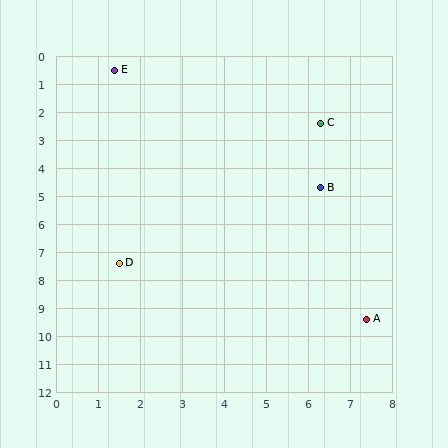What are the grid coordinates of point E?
Point E is at approximately (1.4, 0.5).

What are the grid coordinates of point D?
Point D is at approximately (1.5, 7.4).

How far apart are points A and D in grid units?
Points A and D are about 6.2 grid units apart.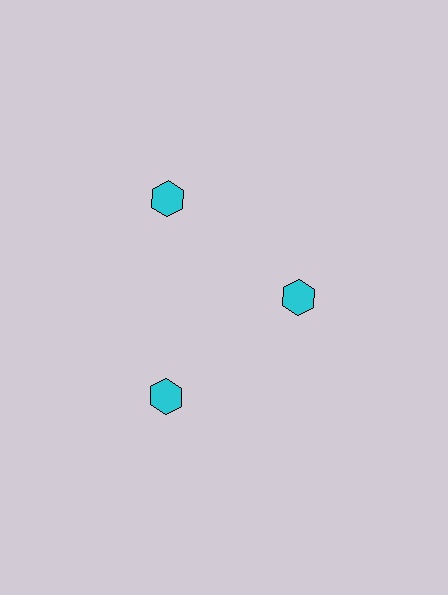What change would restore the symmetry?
The symmetry would be restored by moving it outward, back onto the ring so that all 3 hexagons sit at equal angles and equal distance from the center.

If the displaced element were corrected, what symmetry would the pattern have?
It would have 3-fold rotational symmetry — the pattern would map onto itself every 120 degrees.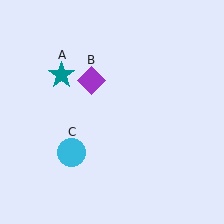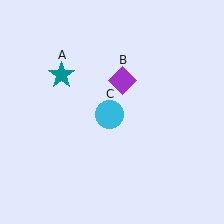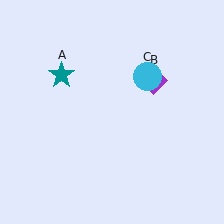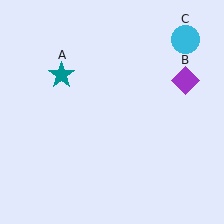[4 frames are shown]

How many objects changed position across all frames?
2 objects changed position: purple diamond (object B), cyan circle (object C).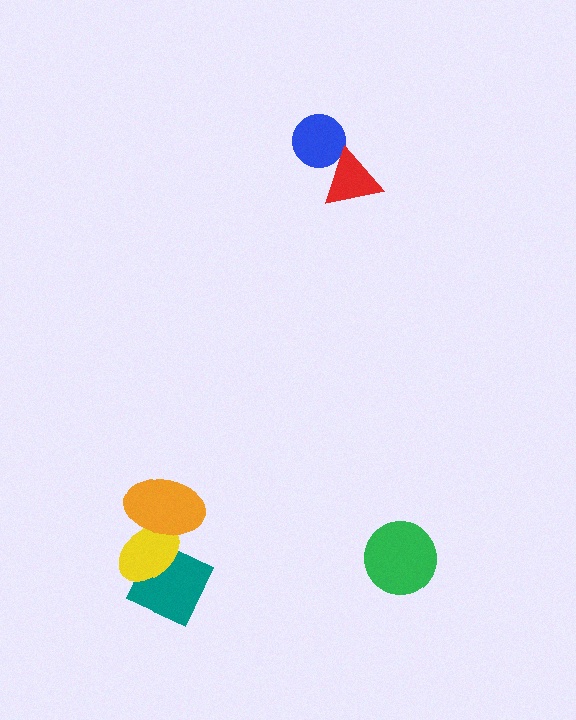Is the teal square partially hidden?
Yes, it is partially covered by another shape.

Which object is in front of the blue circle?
The red triangle is in front of the blue circle.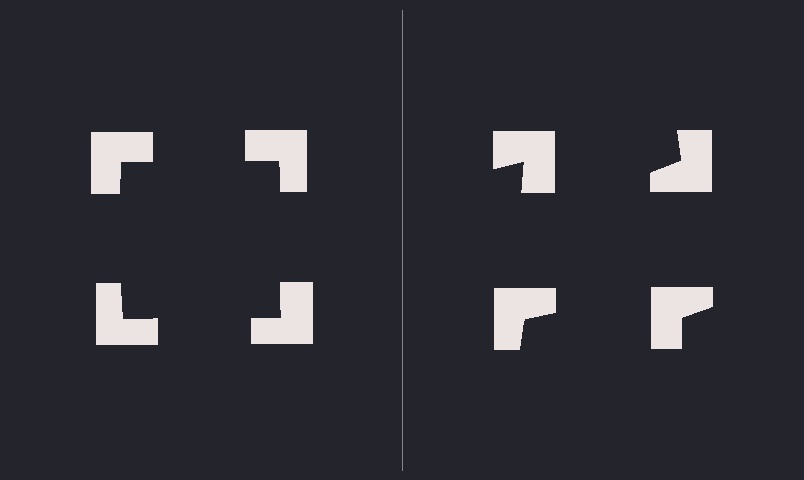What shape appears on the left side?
An illusory square.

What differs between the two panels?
The notched squares are positioned identically on both sides; only the wedge orientations differ. On the left they align to a square; on the right they are misaligned.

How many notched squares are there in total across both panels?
8 — 4 on each side.